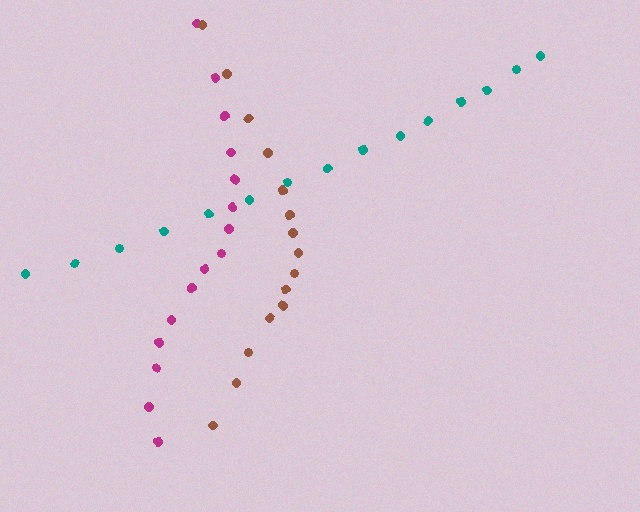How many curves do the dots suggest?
There are 3 distinct paths.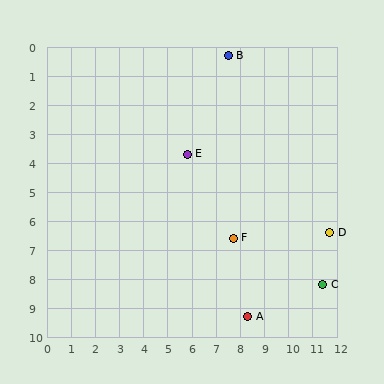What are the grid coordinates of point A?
Point A is at approximately (8.3, 9.3).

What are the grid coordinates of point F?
Point F is at approximately (7.7, 6.6).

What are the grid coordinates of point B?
Point B is at approximately (7.5, 0.3).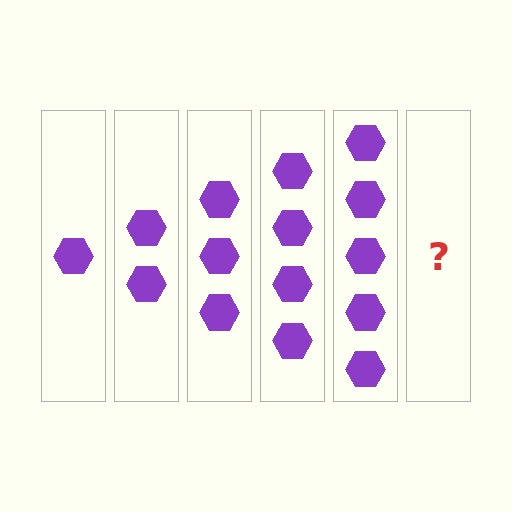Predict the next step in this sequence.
The next step is 6 hexagons.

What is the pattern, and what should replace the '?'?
The pattern is that each step adds one more hexagon. The '?' should be 6 hexagons.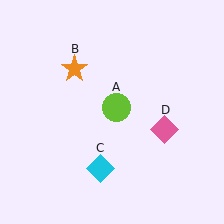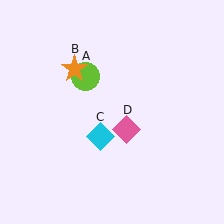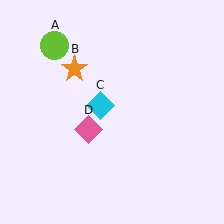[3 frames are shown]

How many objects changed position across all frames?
3 objects changed position: lime circle (object A), cyan diamond (object C), pink diamond (object D).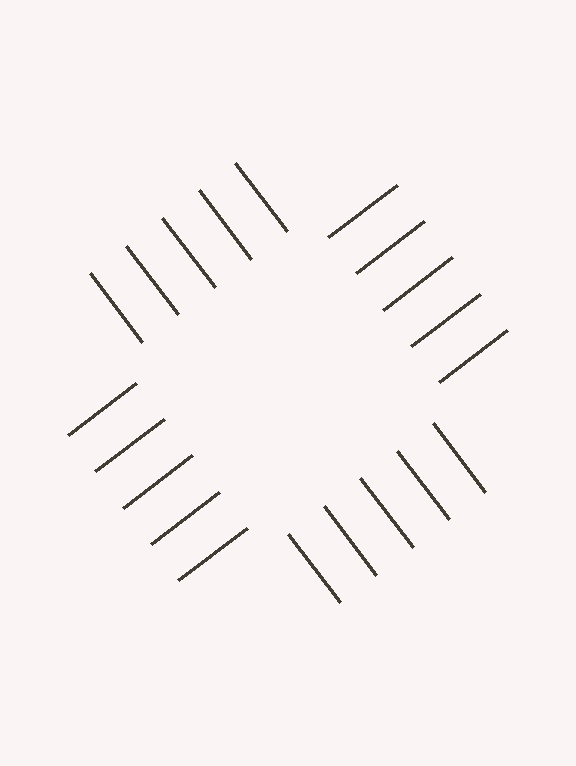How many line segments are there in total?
20 — 5 along each of the 4 edges.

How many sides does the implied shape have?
4 sides — the line-ends trace a square.